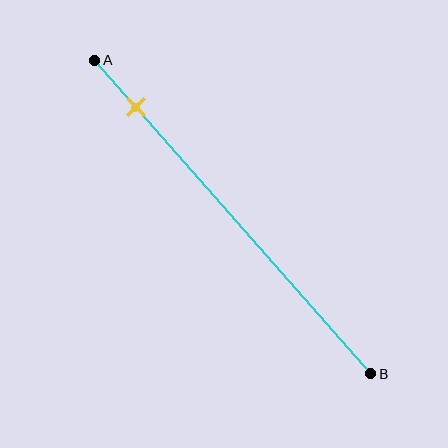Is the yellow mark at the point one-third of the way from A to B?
No, the mark is at about 15% from A, not at the 33% one-third point.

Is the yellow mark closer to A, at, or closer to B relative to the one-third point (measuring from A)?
The yellow mark is closer to point A than the one-third point of segment AB.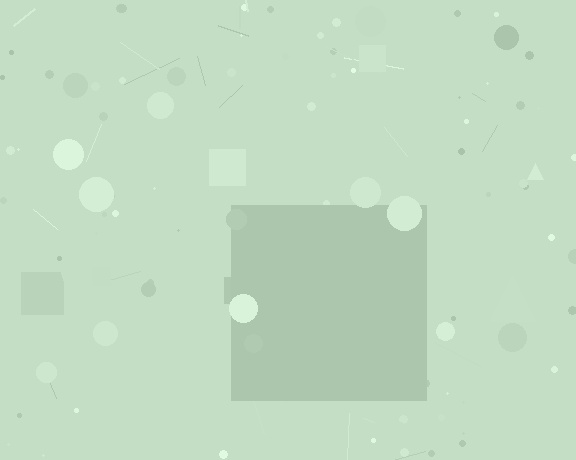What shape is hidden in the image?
A square is hidden in the image.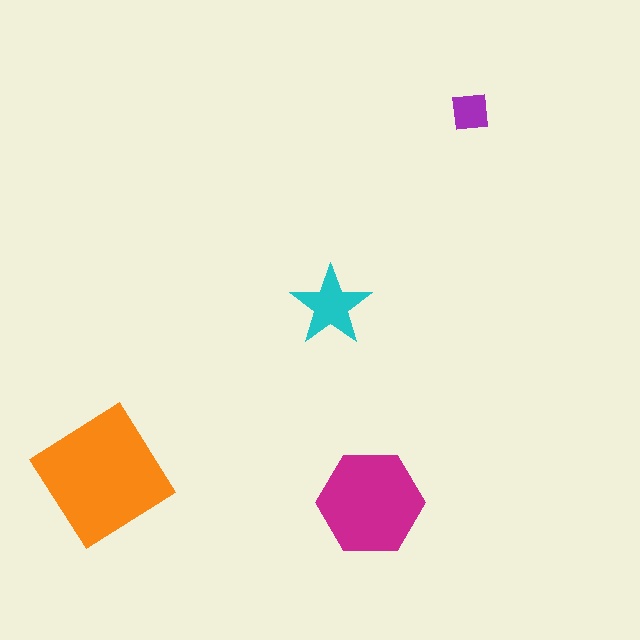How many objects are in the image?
There are 4 objects in the image.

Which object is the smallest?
The purple square.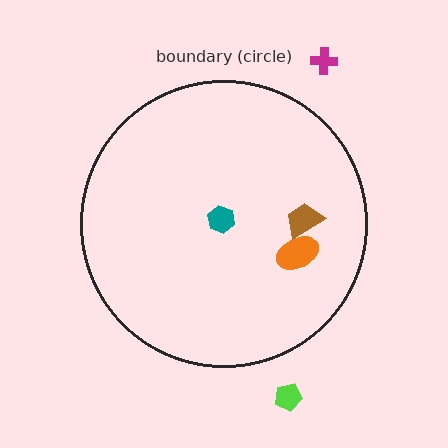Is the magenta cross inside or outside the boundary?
Outside.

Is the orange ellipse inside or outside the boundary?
Inside.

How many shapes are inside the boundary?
3 inside, 2 outside.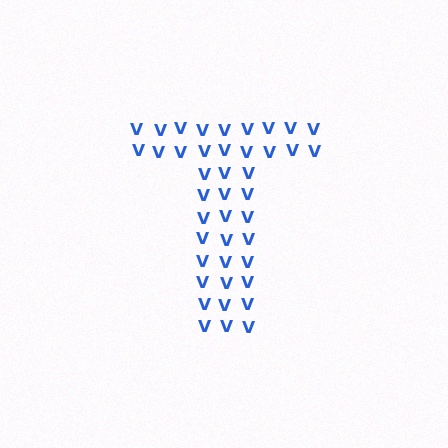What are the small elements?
The small elements are letter V's.